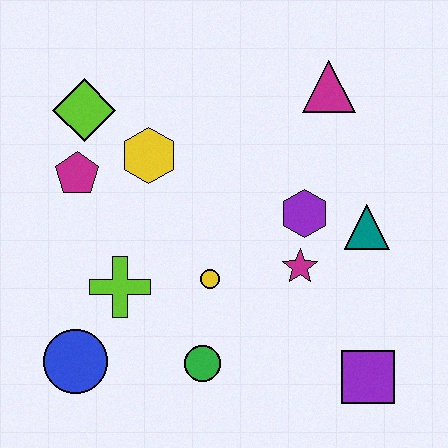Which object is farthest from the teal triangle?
The blue circle is farthest from the teal triangle.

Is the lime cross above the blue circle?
Yes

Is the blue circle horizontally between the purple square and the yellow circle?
No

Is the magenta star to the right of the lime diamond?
Yes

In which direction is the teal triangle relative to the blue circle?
The teal triangle is to the right of the blue circle.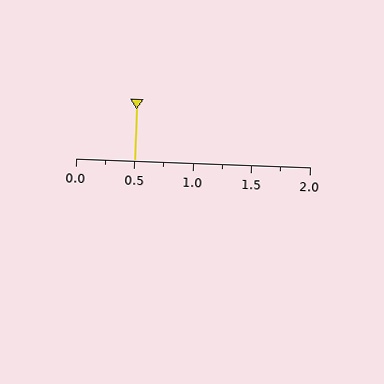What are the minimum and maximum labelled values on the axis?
The axis runs from 0.0 to 2.0.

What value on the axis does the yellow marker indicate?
The marker indicates approximately 0.5.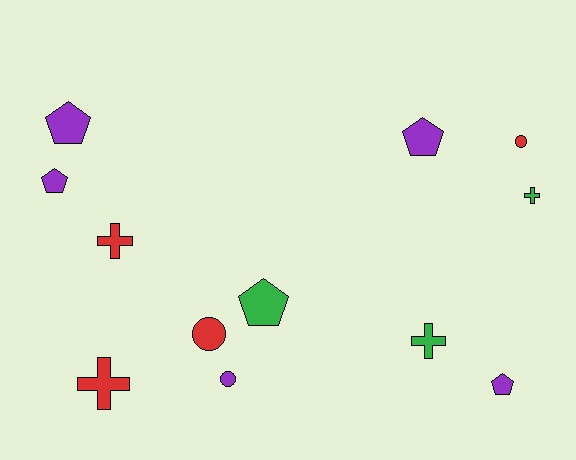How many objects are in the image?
There are 12 objects.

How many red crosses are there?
There are 2 red crosses.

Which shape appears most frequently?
Pentagon, with 5 objects.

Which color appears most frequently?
Purple, with 5 objects.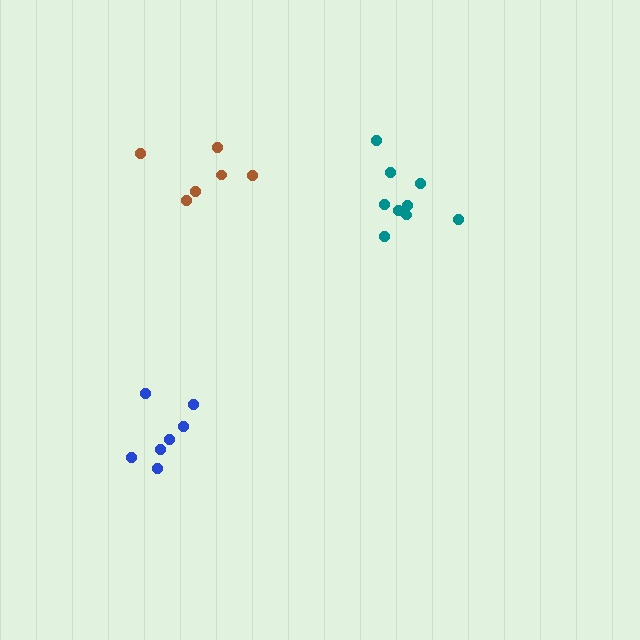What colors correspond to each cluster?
The clusters are colored: blue, teal, brown.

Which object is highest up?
The brown cluster is topmost.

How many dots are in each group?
Group 1: 7 dots, Group 2: 9 dots, Group 3: 6 dots (22 total).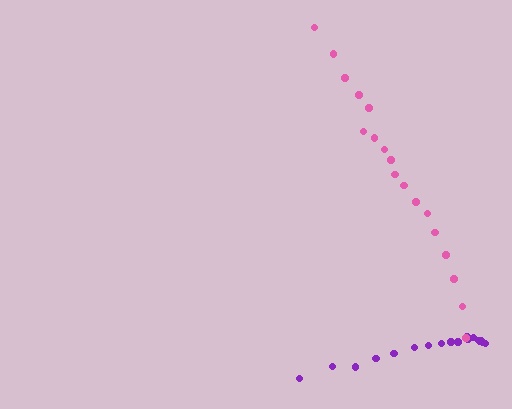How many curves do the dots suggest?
There are 2 distinct paths.